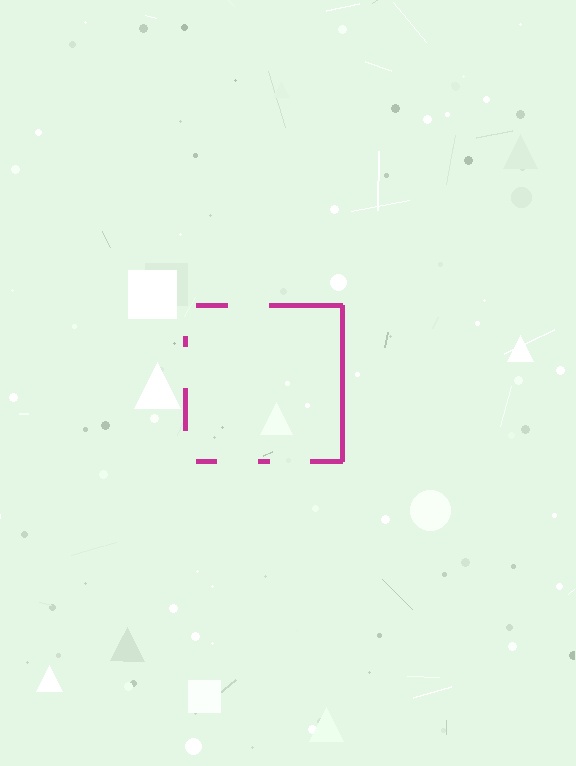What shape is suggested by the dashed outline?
The dashed outline suggests a square.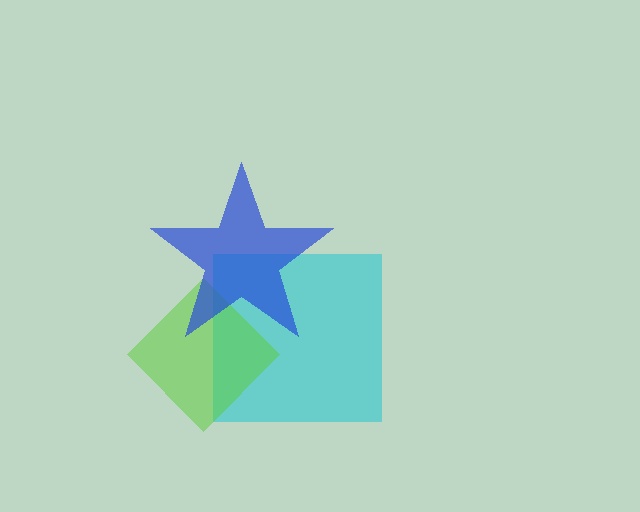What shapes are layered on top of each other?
The layered shapes are: a cyan square, a lime diamond, a blue star.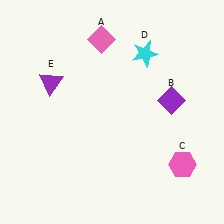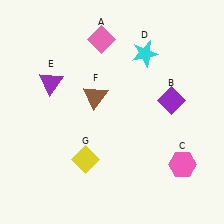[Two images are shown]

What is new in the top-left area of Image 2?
A brown triangle (F) was added in the top-left area of Image 2.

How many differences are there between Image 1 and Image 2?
There are 2 differences between the two images.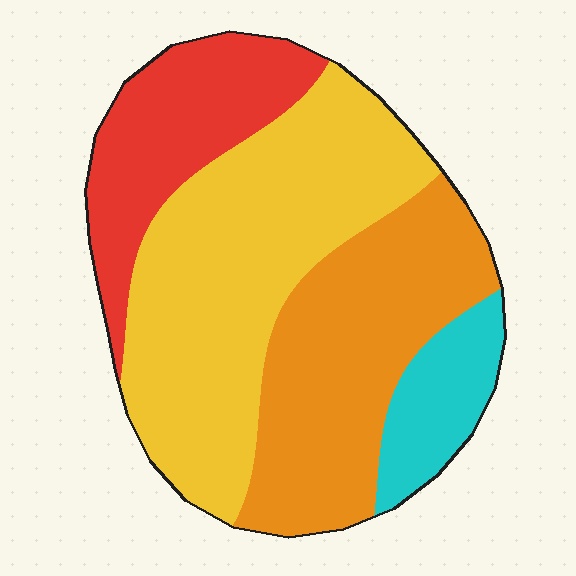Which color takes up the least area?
Cyan, at roughly 10%.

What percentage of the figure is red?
Red takes up about one fifth (1/5) of the figure.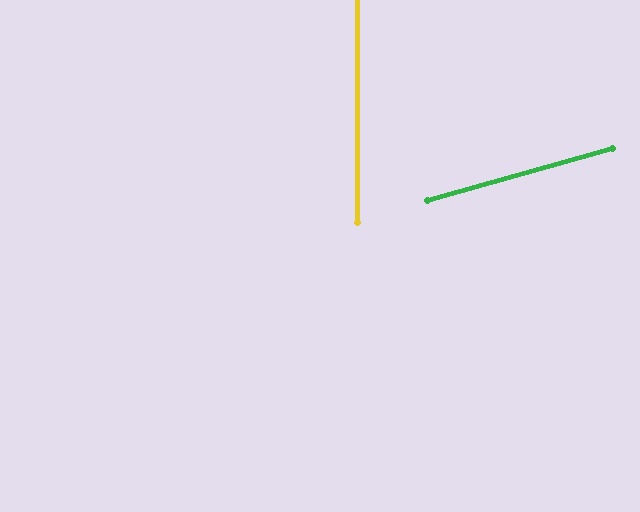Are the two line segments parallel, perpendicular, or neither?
Neither parallel nor perpendicular — they differ by about 74°.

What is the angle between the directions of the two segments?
Approximately 74 degrees.